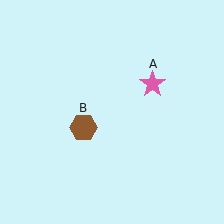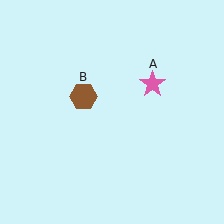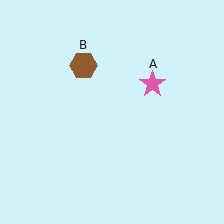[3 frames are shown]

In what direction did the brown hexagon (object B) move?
The brown hexagon (object B) moved up.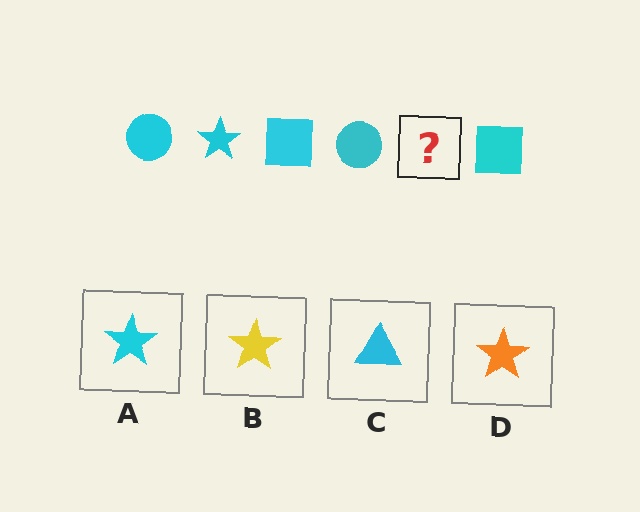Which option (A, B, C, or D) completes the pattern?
A.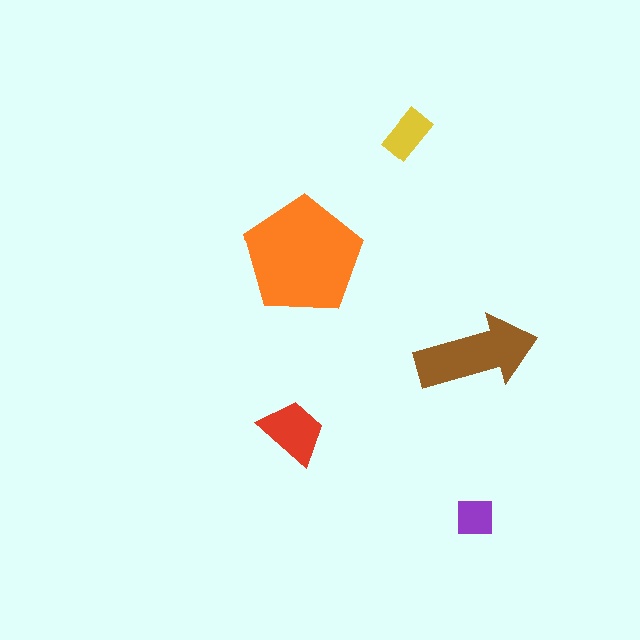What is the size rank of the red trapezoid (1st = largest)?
3rd.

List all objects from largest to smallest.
The orange pentagon, the brown arrow, the red trapezoid, the yellow rectangle, the purple square.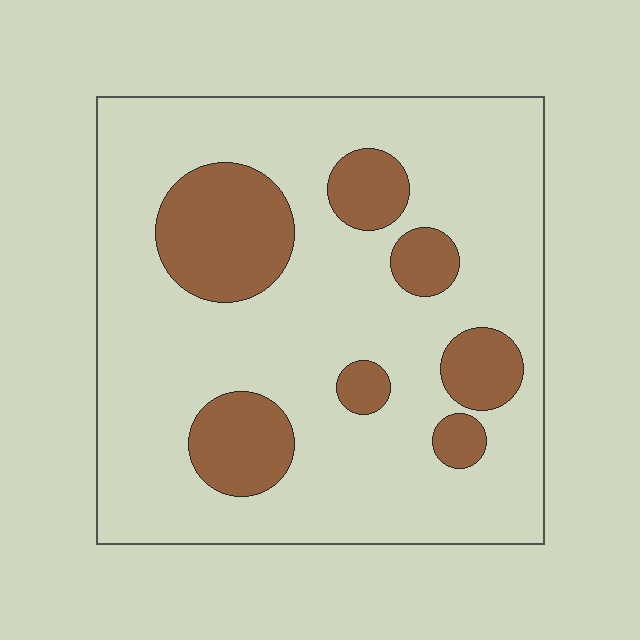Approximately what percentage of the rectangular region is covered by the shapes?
Approximately 20%.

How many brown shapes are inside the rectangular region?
7.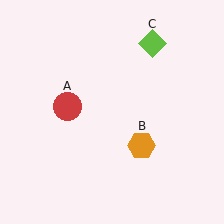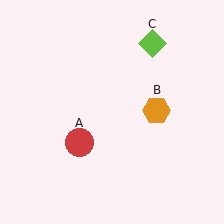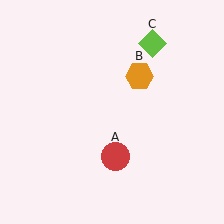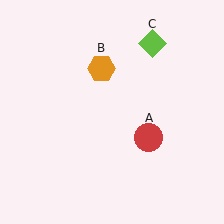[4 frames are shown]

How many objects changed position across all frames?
2 objects changed position: red circle (object A), orange hexagon (object B).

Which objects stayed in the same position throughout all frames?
Lime diamond (object C) remained stationary.